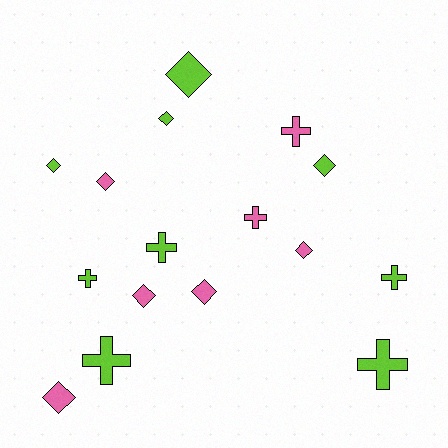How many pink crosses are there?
There are 2 pink crosses.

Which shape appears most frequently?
Diamond, with 9 objects.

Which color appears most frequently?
Lime, with 9 objects.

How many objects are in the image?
There are 16 objects.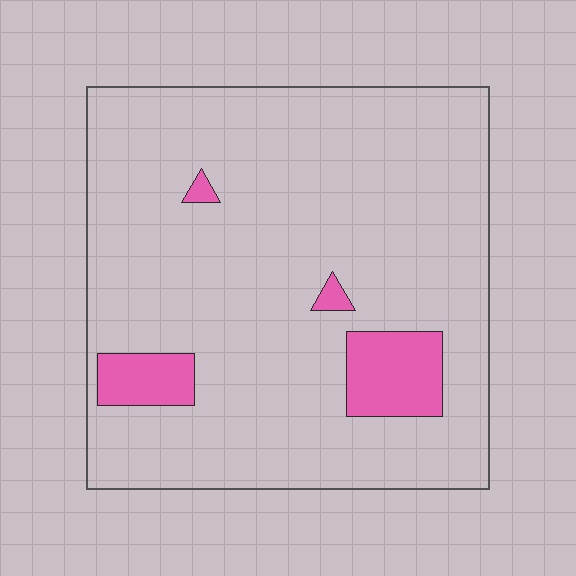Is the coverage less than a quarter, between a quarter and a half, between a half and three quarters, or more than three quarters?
Less than a quarter.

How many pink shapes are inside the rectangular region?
4.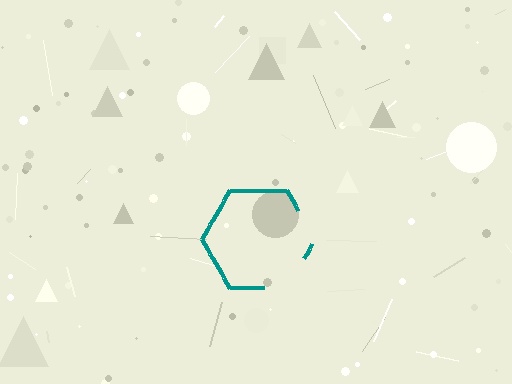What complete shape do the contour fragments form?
The contour fragments form a hexagon.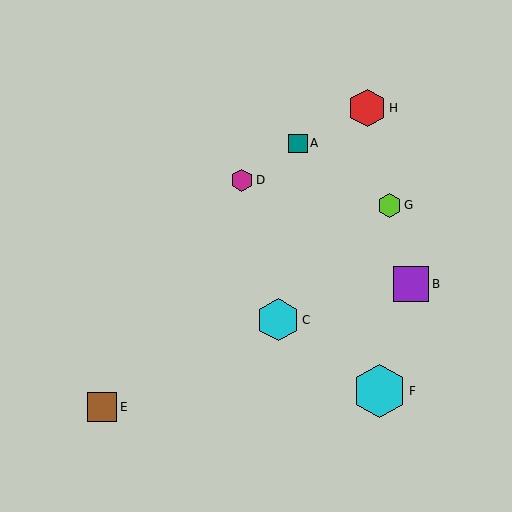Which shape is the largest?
The cyan hexagon (labeled F) is the largest.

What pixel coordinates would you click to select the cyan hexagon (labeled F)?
Click at (380, 391) to select the cyan hexagon F.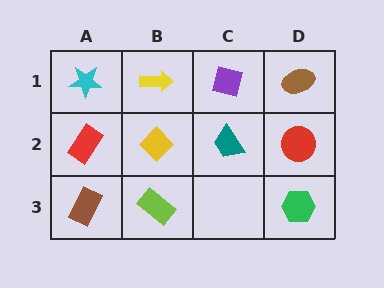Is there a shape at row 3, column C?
No, that cell is empty.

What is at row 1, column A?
A cyan star.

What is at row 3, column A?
A brown rectangle.